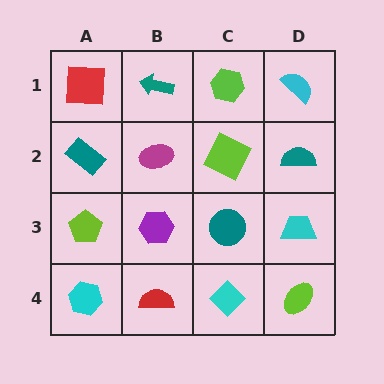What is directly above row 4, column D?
A cyan trapezoid.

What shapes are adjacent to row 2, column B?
A teal arrow (row 1, column B), a purple hexagon (row 3, column B), a teal rectangle (row 2, column A), a lime square (row 2, column C).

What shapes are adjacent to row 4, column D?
A cyan trapezoid (row 3, column D), a cyan diamond (row 4, column C).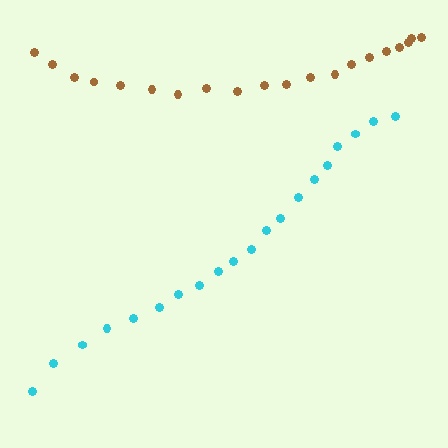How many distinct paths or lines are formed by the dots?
There are 2 distinct paths.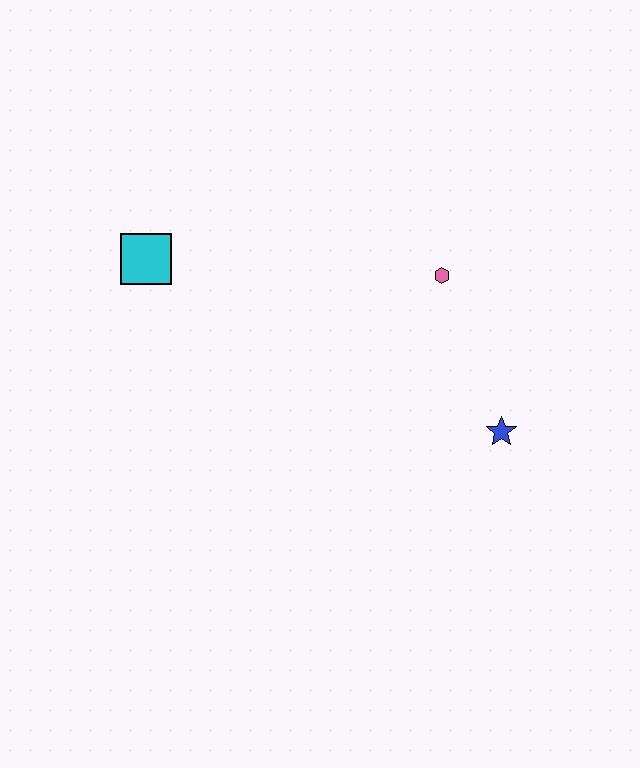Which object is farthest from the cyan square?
The blue star is farthest from the cyan square.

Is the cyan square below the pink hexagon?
No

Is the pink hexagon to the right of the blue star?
No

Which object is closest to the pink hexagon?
The blue star is closest to the pink hexagon.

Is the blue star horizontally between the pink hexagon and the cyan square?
No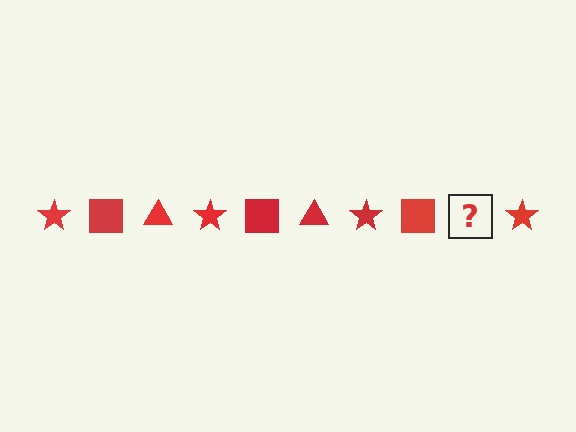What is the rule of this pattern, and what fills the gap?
The rule is that the pattern cycles through star, square, triangle shapes in red. The gap should be filled with a red triangle.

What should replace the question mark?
The question mark should be replaced with a red triangle.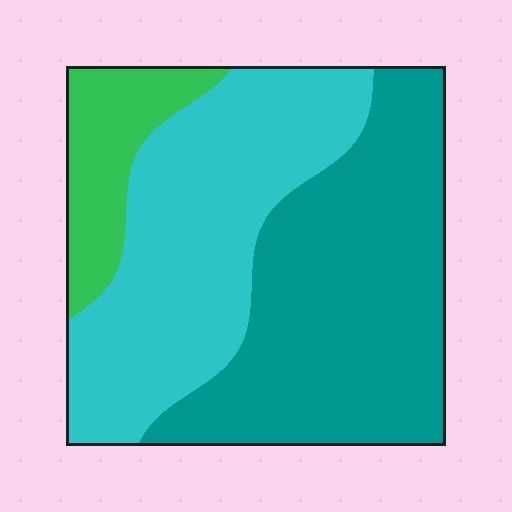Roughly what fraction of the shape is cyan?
Cyan covers about 40% of the shape.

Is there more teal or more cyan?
Teal.